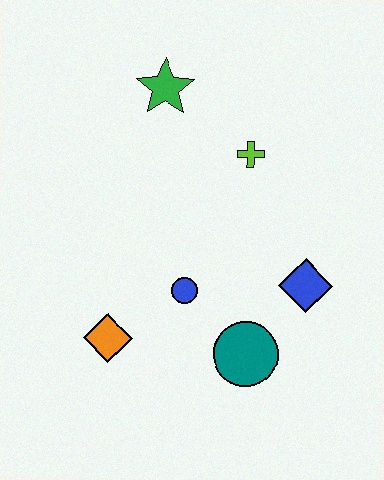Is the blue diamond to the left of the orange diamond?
No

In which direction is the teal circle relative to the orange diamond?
The teal circle is to the right of the orange diamond.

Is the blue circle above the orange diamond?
Yes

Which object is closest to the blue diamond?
The teal circle is closest to the blue diamond.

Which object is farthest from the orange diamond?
The green star is farthest from the orange diamond.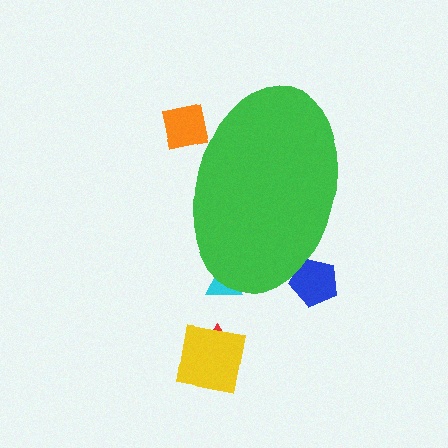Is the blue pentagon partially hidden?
Yes, the blue pentagon is partially hidden behind the green ellipse.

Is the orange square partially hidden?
Yes, the orange square is partially hidden behind the green ellipse.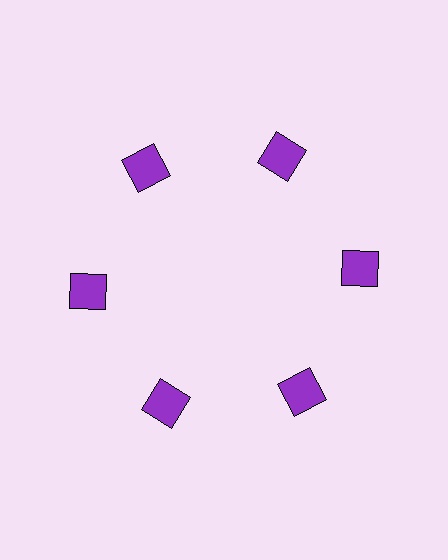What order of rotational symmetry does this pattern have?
This pattern has 6-fold rotational symmetry.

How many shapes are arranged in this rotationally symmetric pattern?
There are 6 shapes, arranged in 6 groups of 1.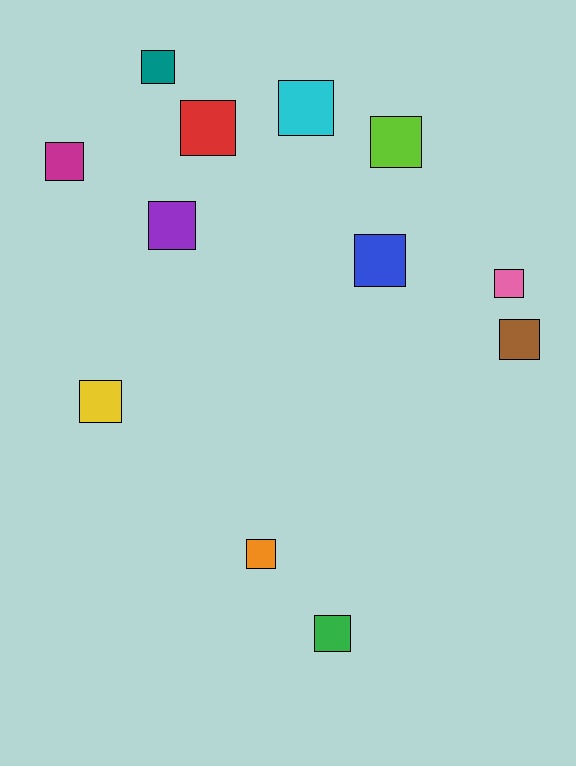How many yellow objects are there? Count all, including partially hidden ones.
There is 1 yellow object.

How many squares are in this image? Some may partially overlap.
There are 12 squares.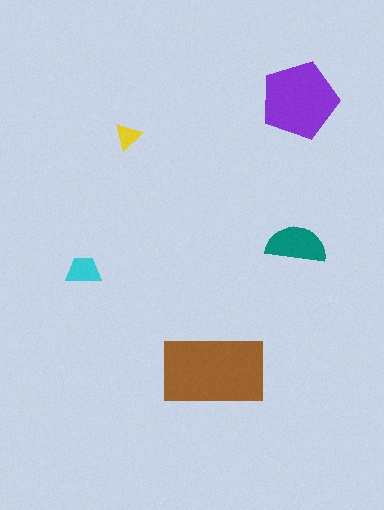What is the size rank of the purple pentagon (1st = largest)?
2nd.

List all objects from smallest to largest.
The yellow triangle, the cyan trapezoid, the teal semicircle, the purple pentagon, the brown rectangle.